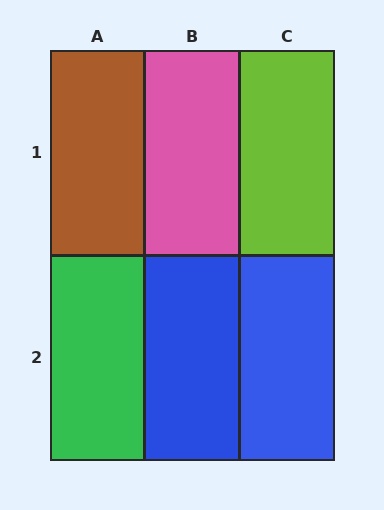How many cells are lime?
1 cell is lime.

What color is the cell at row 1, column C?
Lime.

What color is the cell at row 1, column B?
Pink.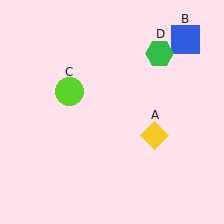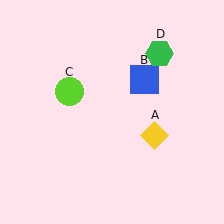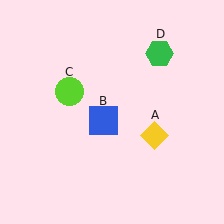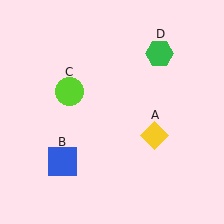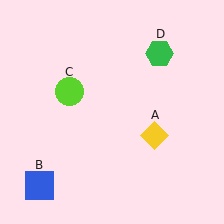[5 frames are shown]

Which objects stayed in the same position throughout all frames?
Yellow diamond (object A) and lime circle (object C) and green hexagon (object D) remained stationary.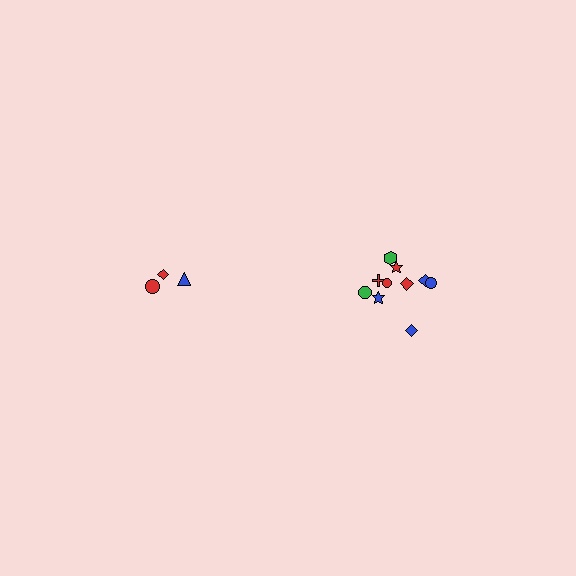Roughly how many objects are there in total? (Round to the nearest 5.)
Roughly 15 objects in total.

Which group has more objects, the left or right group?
The right group.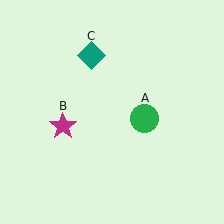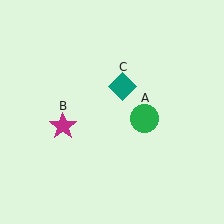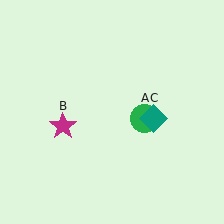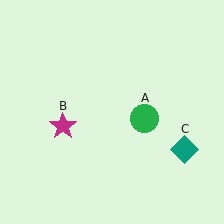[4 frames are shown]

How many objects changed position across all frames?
1 object changed position: teal diamond (object C).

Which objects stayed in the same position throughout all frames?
Green circle (object A) and magenta star (object B) remained stationary.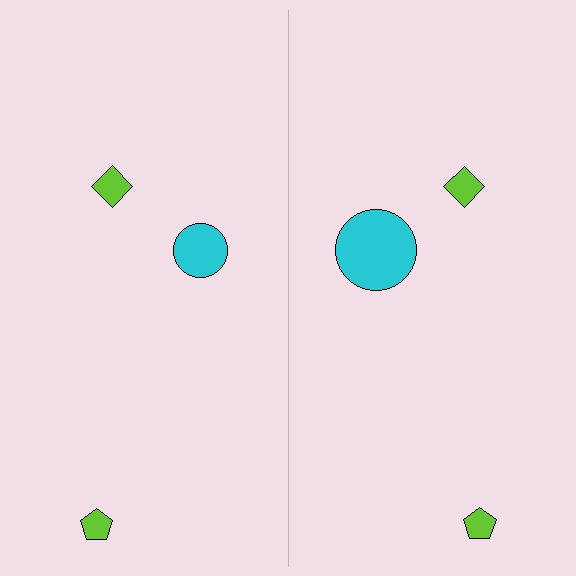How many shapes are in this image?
There are 6 shapes in this image.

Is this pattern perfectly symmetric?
No, the pattern is not perfectly symmetric. The cyan circle on the right side has a different size than its mirror counterpart.